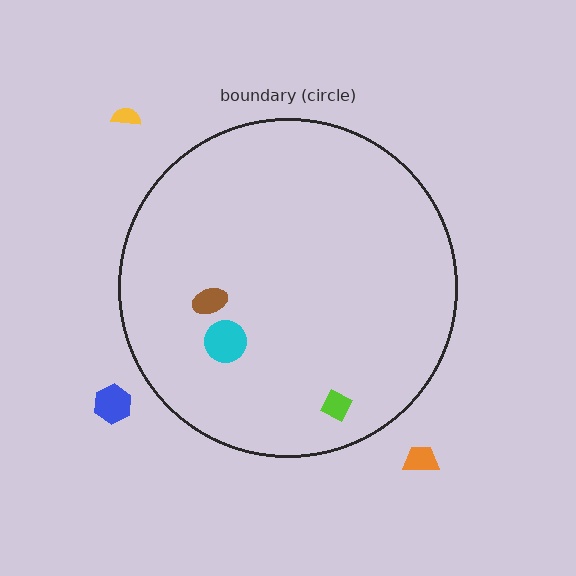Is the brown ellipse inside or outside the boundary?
Inside.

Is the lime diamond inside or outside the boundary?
Inside.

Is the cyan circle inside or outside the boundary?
Inside.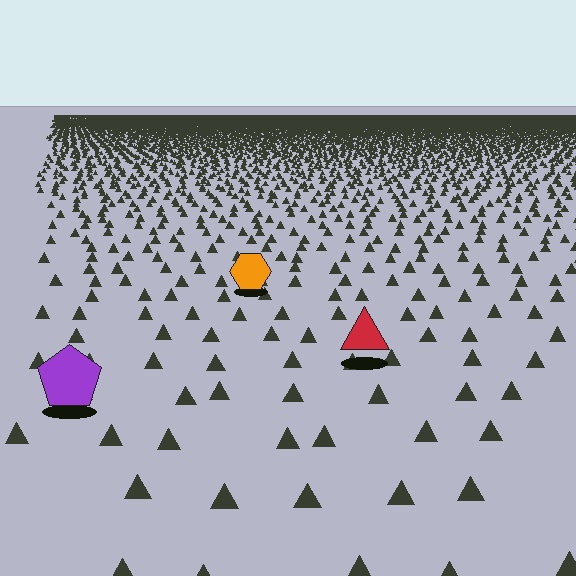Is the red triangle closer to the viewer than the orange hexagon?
Yes. The red triangle is closer — you can tell from the texture gradient: the ground texture is coarser near it.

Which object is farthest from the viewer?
The orange hexagon is farthest from the viewer. It appears smaller and the ground texture around it is denser.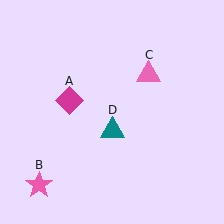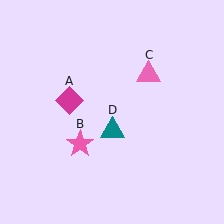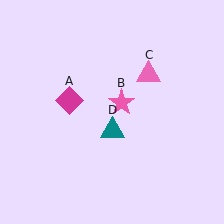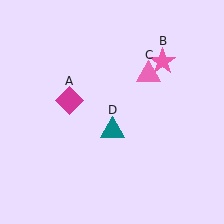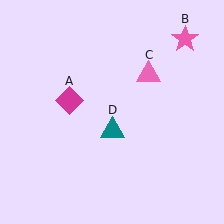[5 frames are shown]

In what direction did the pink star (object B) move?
The pink star (object B) moved up and to the right.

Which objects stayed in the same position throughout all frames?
Magenta diamond (object A) and pink triangle (object C) and teal triangle (object D) remained stationary.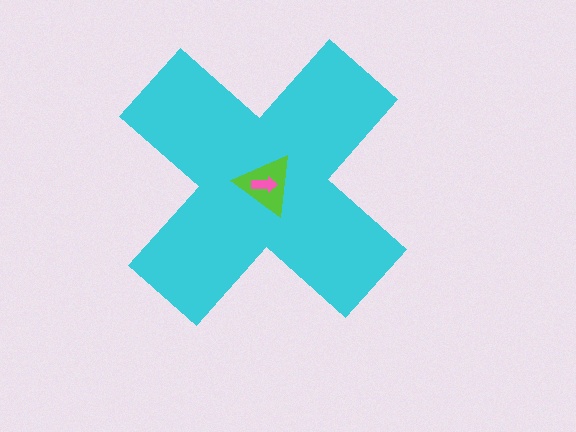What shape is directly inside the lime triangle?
The pink arrow.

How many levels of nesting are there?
3.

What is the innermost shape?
The pink arrow.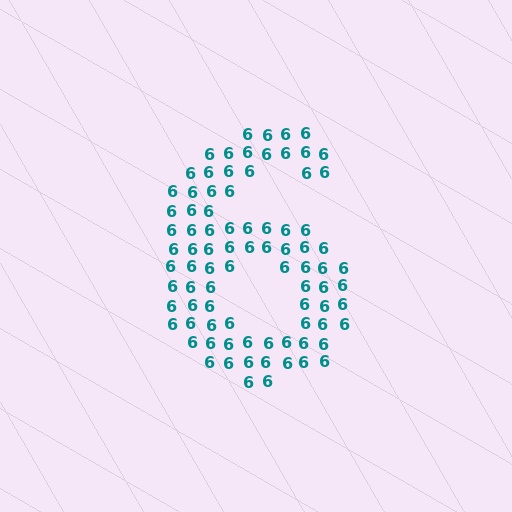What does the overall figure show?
The overall figure shows the digit 6.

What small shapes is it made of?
It is made of small digit 6's.